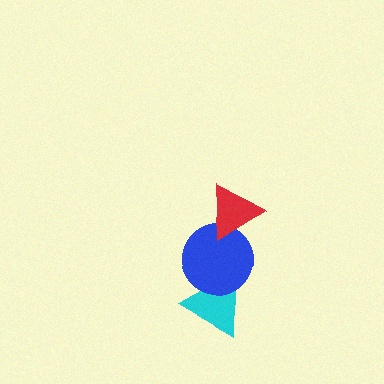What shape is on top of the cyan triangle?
The blue circle is on top of the cyan triangle.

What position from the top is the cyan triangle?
The cyan triangle is 3rd from the top.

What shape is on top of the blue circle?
The red triangle is on top of the blue circle.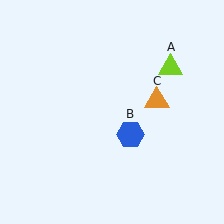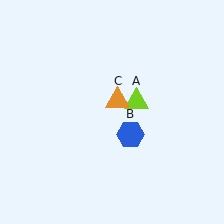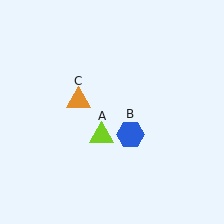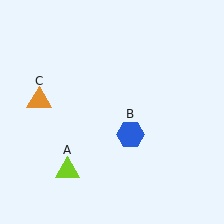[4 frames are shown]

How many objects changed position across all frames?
2 objects changed position: lime triangle (object A), orange triangle (object C).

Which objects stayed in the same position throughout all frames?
Blue hexagon (object B) remained stationary.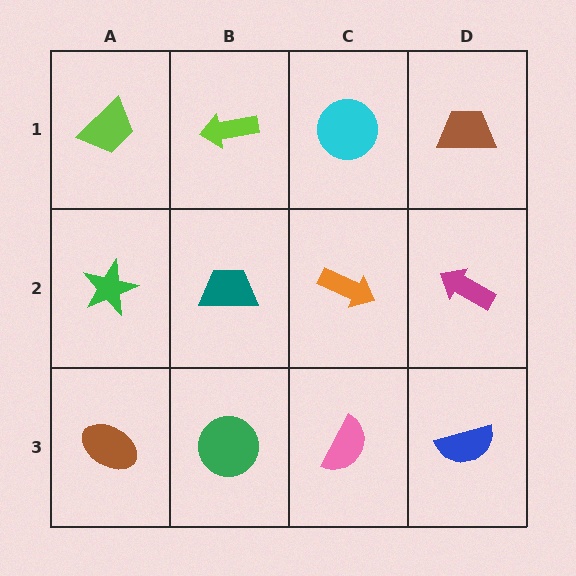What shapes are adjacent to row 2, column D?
A brown trapezoid (row 1, column D), a blue semicircle (row 3, column D), an orange arrow (row 2, column C).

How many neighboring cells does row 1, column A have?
2.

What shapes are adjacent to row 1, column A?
A green star (row 2, column A), a lime arrow (row 1, column B).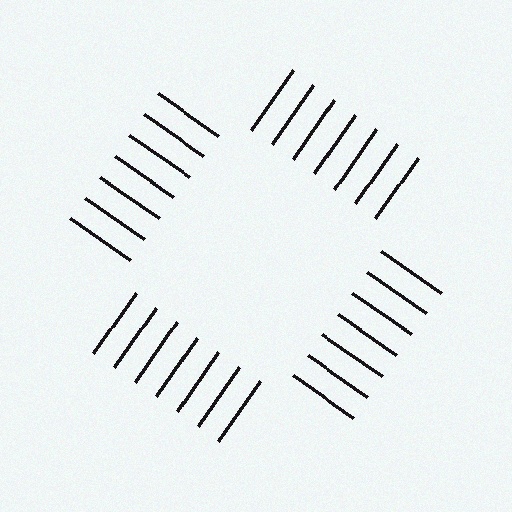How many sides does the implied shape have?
4 sides — the line-ends trace a square.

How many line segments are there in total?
28 — 7 along each of the 4 edges.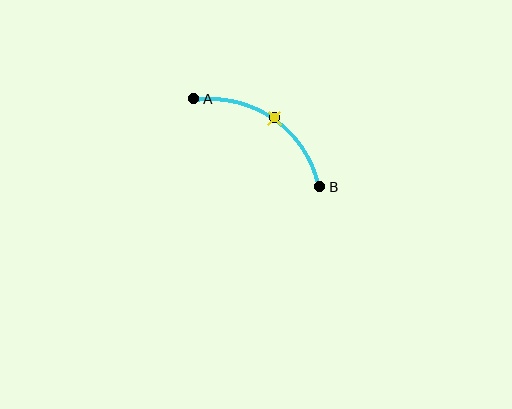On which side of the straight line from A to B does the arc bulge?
The arc bulges above and to the right of the straight line connecting A and B.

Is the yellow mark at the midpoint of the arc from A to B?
Yes. The yellow mark lies on the arc at equal arc-length from both A and B — it is the arc midpoint.